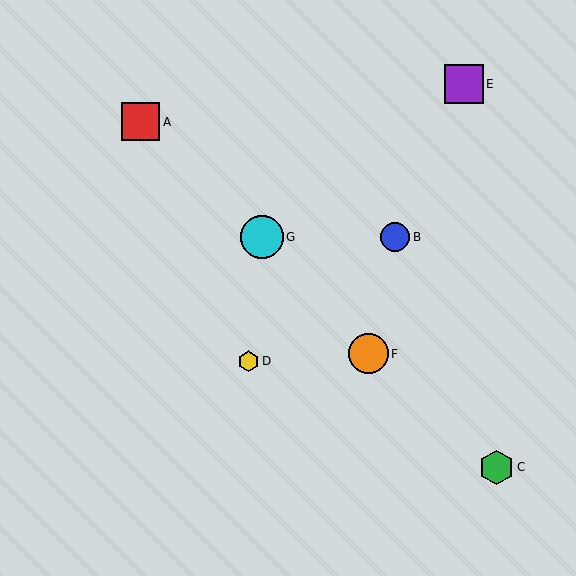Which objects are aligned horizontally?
Objects B, G are aligned horizontally.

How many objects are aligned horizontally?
2 objects (B, G) are aligned horizontally.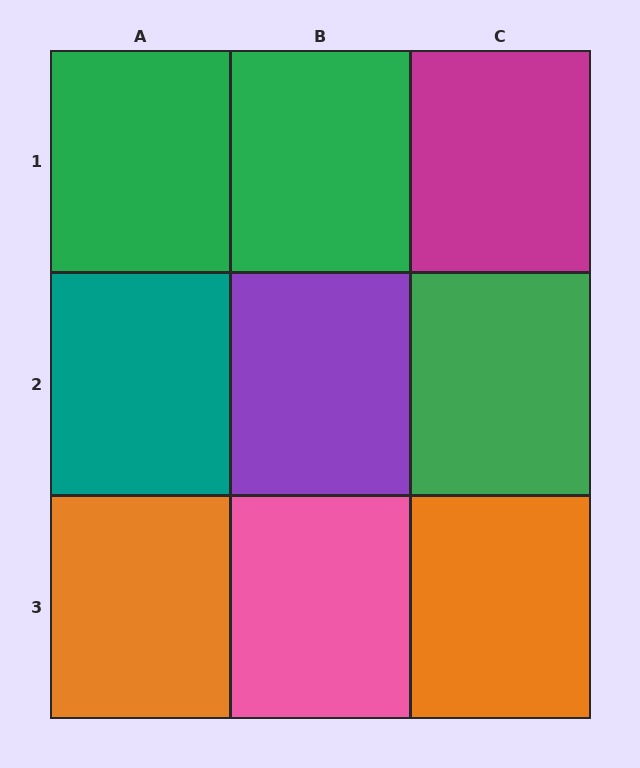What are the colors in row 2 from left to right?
Teal, purple, green.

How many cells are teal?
1 cell is teal.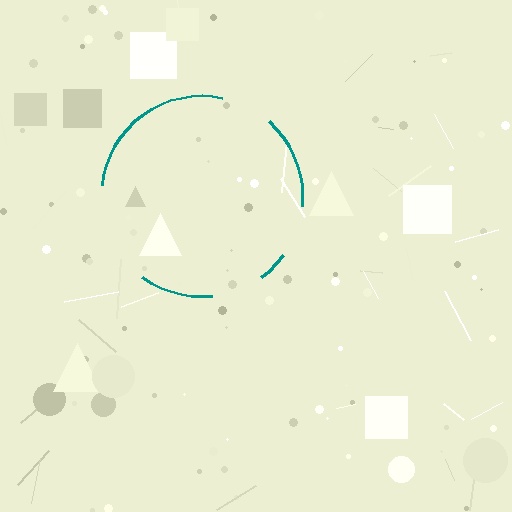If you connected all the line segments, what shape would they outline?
They would outline a circle.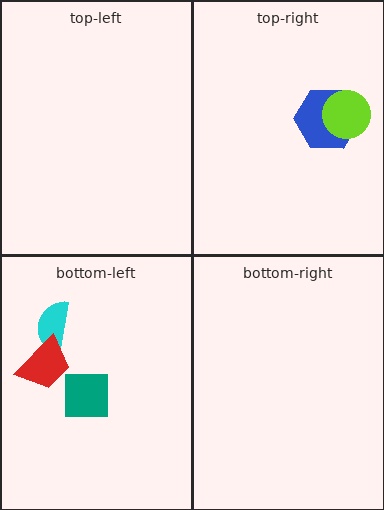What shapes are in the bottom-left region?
The cyan semicircle, the teal square, the red trapezoid.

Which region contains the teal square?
The bottom-left region.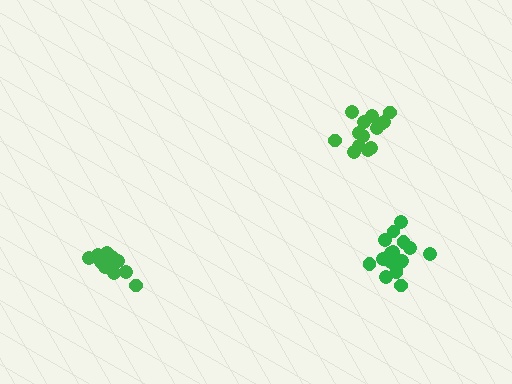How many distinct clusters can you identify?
There are 3 distinct clusters.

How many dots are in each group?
Group 1: 14 dots, Group 2: 19 dots, Group 3: 17 dots (50 total).